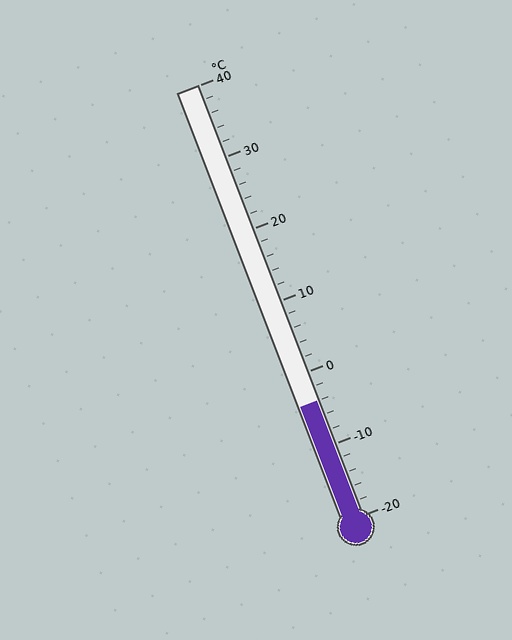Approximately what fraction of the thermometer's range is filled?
The thermometer is filled to approximately 25% of its range.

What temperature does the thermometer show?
The thermometer shows approximately -4°C.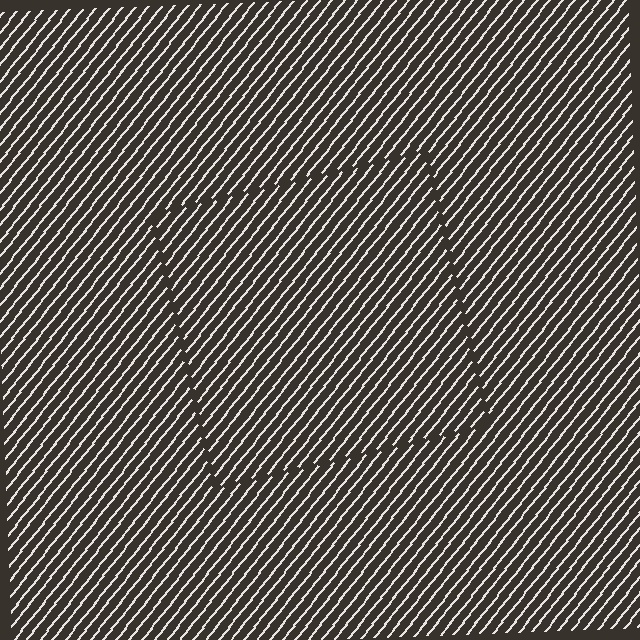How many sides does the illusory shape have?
4 sides — the line-ends trace a square.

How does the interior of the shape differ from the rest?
The interior of the shape contains the same grating, shifted by half a period — the contour is defined by the phase discontinuity where line-ends from the inner and outer gratings abut.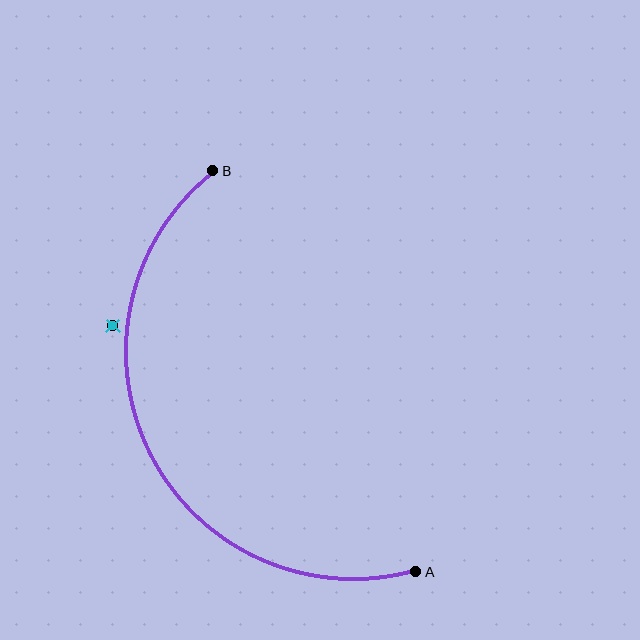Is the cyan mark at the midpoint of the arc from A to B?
No — the cyan mark does not lie on the arc at all. It sits slightly outside the curve.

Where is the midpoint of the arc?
The arc midpoint is the point on the curve farthest from the straight line joining A and B. It sits to the left of that line.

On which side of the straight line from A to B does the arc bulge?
The arc bulges to the left of the straight line connecting A and B.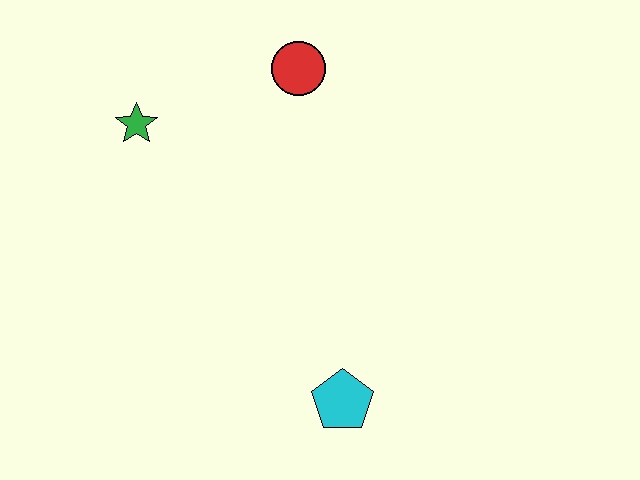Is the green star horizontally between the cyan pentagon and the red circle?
No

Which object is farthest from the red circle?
The cyan pentagon is farthest from the red circle.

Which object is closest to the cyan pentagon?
The red circle is closest to the cyan pentagon.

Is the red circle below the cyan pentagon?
No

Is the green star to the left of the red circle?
Yes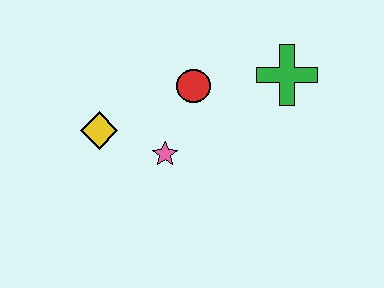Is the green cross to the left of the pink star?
No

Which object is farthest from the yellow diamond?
The green cross is farthest from the yellow diamond.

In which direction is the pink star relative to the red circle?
The pink star is below the red circle.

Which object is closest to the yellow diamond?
The pink star is closest to the yellow diamond.